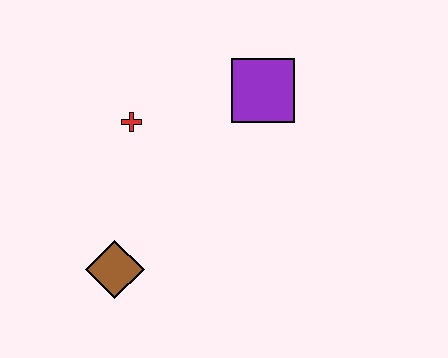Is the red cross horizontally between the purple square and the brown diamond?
Yes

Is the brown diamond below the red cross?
Yes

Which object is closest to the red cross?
The purple square is closest to the red cross.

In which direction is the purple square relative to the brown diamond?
The purple square is above the brown diamond.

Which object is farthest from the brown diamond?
The purple square is farthest from the brown diamond.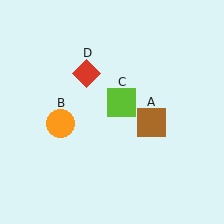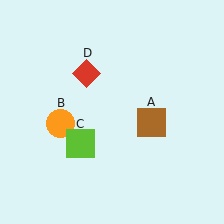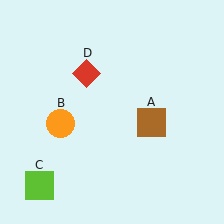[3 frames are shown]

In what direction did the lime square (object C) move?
The lime square (object C) moved down and to the left.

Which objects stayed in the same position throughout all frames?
Brown square (object A) and orange circle (object B) and red diamond (object D) remained stationary.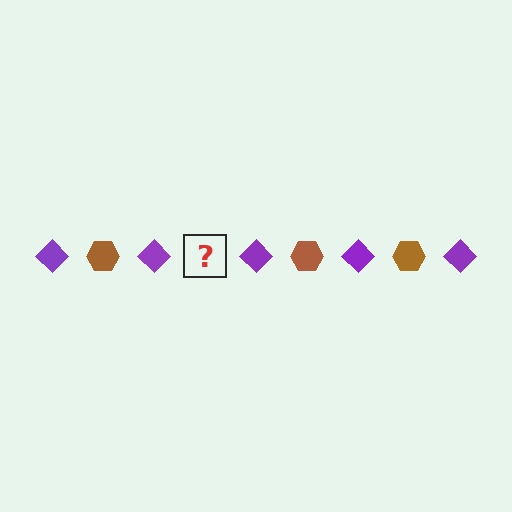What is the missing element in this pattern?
The missing element is a brown hexagon.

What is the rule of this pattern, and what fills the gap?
The rule is that the pattern alternates between purple diamond and brown hexagon. The gap should be filled with a brown hexagon.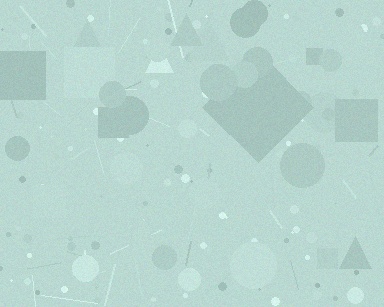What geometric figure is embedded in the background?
A diamond is embedded in the background.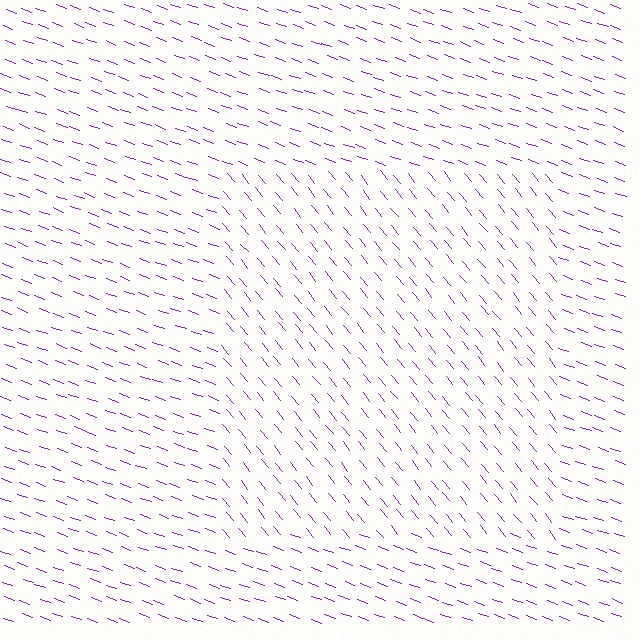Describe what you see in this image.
The image is filled with small purple line segments. A rectangle region in the image has lines oriented differently from the surrounding lines, creating a visible texture boundary.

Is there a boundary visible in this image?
Yes, there is a texture boundary formed by a change in line orientation.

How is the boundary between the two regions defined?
The boundary is defined purely by a change in line orientation (approximately 30 degrees difference). All lines are the same color and thickness.